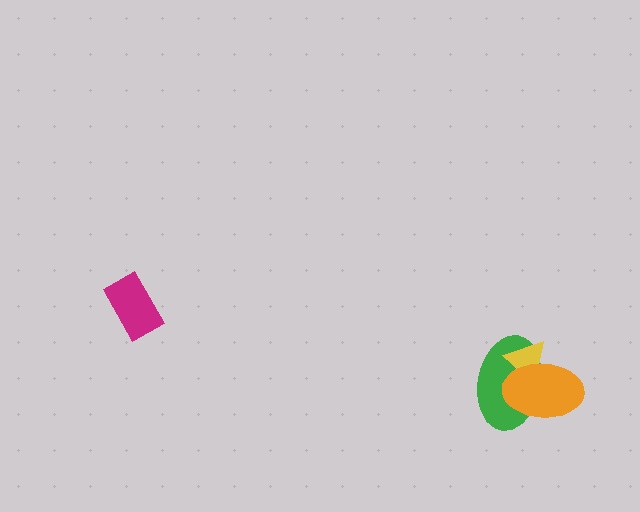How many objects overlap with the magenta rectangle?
0 objects overlap with the magenta rectangle.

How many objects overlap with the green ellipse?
2 objects overlap with the green ellipse.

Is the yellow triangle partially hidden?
Yes, it is partially covered by another shape.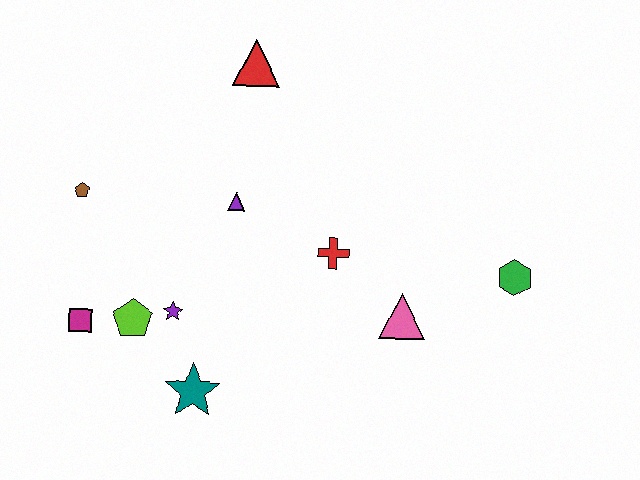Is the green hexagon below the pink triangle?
No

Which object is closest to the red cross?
The pink triangle is closest to the red cross.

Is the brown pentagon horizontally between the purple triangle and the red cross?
No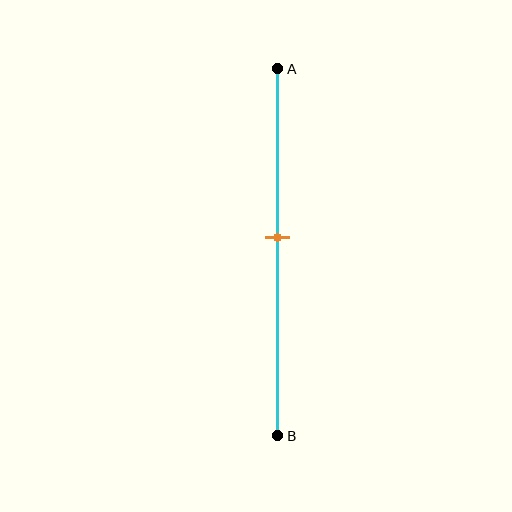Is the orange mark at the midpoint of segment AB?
No, the mark is at about 45% from A, not at the 50% midpoint.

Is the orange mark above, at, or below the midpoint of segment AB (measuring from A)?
The orange mark is above the midpoint of segment AB.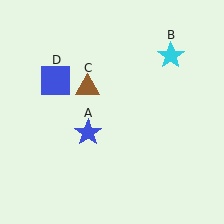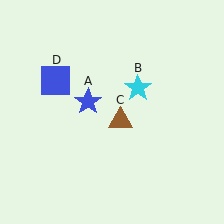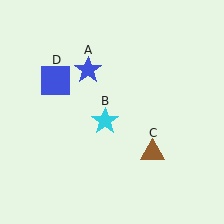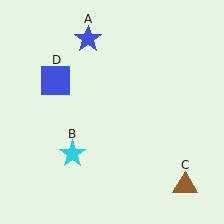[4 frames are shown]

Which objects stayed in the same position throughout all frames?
Blue square (object D) remained stationary.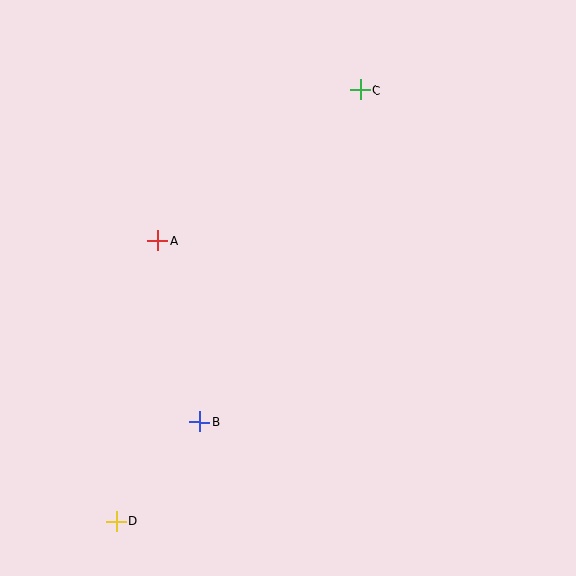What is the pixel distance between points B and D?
The distance between B and D is 130 pixels.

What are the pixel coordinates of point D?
Point D is at (116, 521).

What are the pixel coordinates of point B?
Point B is at (200, 422).